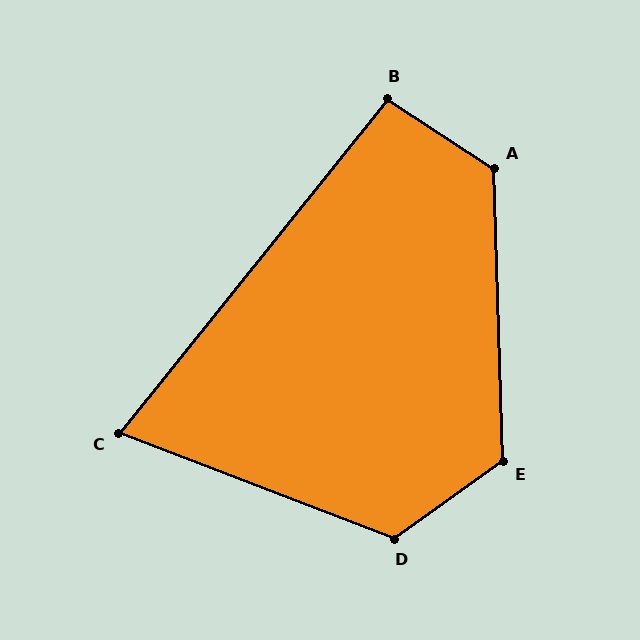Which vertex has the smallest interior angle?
C, at approximately 72 degrees.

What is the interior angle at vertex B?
Approximately 96 degrees (obtuse).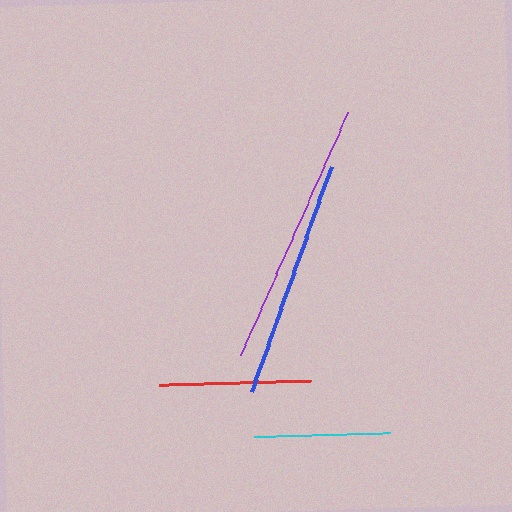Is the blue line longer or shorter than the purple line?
The purple line is longer than the blue line.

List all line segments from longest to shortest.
From longest to shortest: purple, blue, red, cyan.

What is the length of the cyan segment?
The cyan segment is approximately 136 pixels long.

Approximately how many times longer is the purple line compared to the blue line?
The purple line is approximately 1.1 times the length of the blue line.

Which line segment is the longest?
The purple line is the longest at approximately 266 pixels.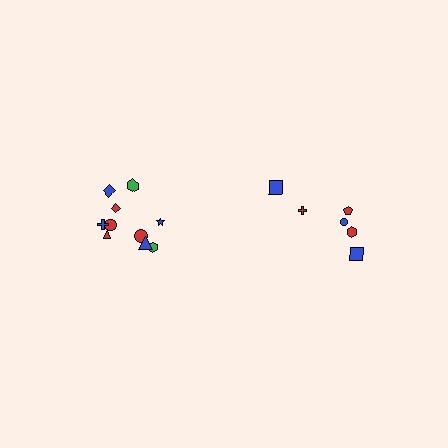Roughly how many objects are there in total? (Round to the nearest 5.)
Roughly 15 objects in total.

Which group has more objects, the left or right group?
The left group.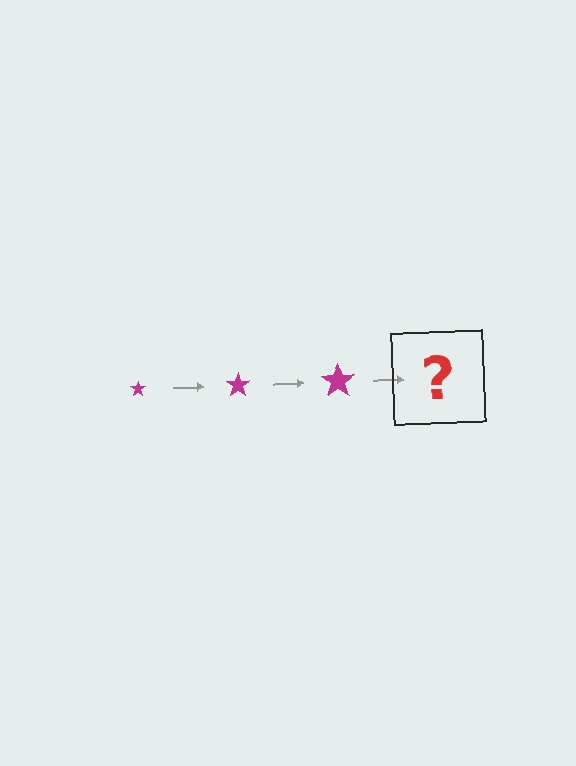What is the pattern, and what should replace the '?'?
The pattern is that the star gets progressively larger each step. The '?' should be a magenta star, larger than the previous one.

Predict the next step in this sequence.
The next step is a magenta star, larger than the previous one.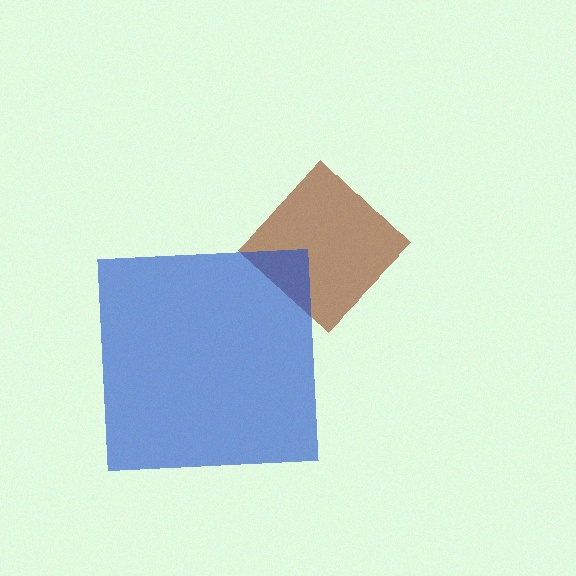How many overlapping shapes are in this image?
There are 2 overlapping shapes in the image.